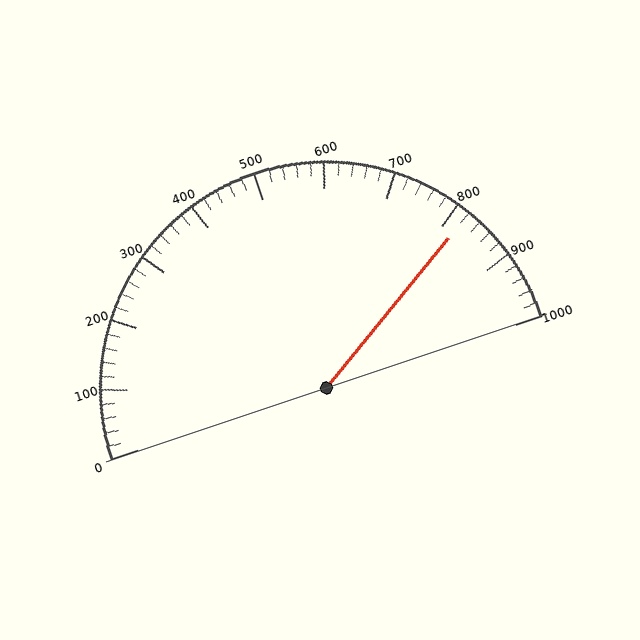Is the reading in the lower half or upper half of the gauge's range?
The reading is in the upper half of the range (0 to 1000).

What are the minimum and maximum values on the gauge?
The gauge ranges from 0 to 1000.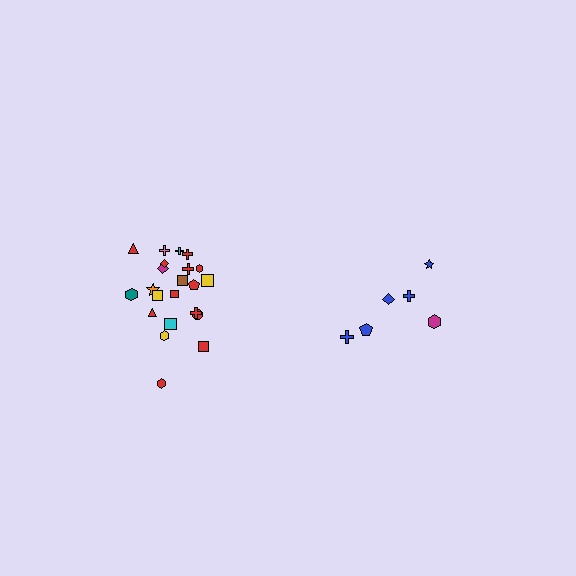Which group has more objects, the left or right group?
The left group.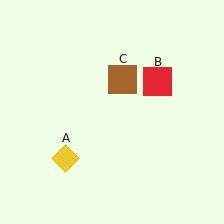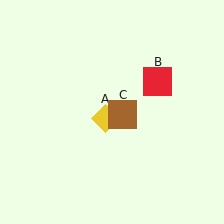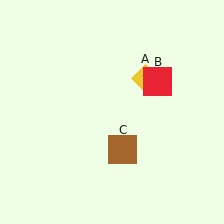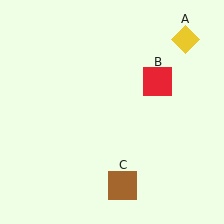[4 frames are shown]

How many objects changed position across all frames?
2 objects changed position: yellow diamond (object A), brown square (object C).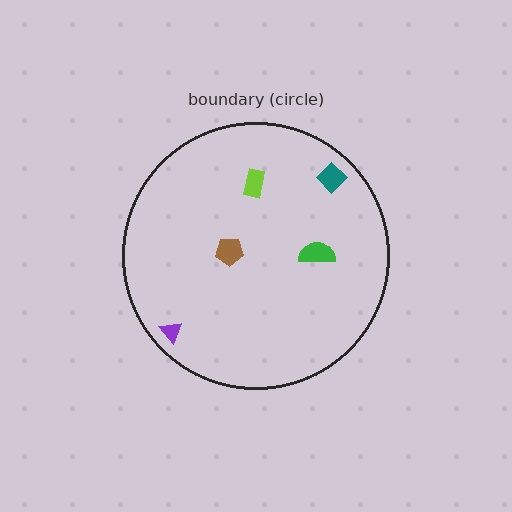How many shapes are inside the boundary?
5 inside, 0 outside.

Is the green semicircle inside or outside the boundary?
Inside.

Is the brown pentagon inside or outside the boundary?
Inside.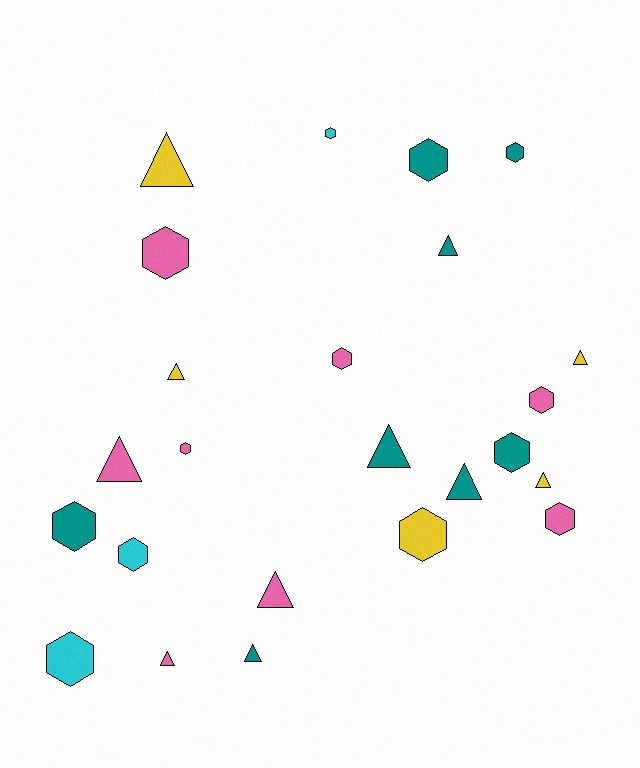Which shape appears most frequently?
Hexagon, with 13 objects.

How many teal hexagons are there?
There are 4 teal hexagons.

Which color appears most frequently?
Teal, with 8 objects.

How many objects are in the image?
There are 24 objects.